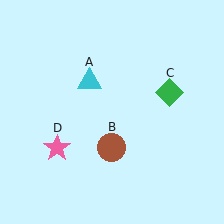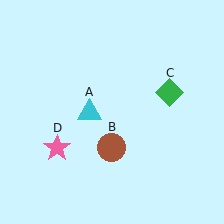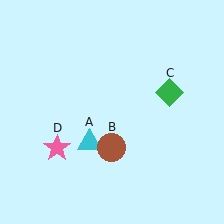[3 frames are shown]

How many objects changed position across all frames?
1 object changed position: cyan triangle (object A).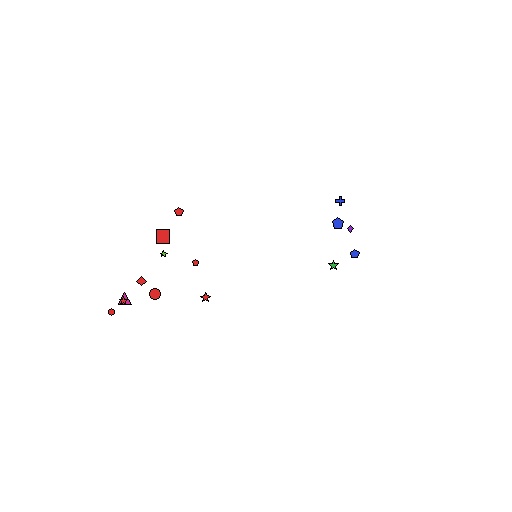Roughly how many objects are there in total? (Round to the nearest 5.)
Roughly 15 objects in total.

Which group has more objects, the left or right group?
The left group.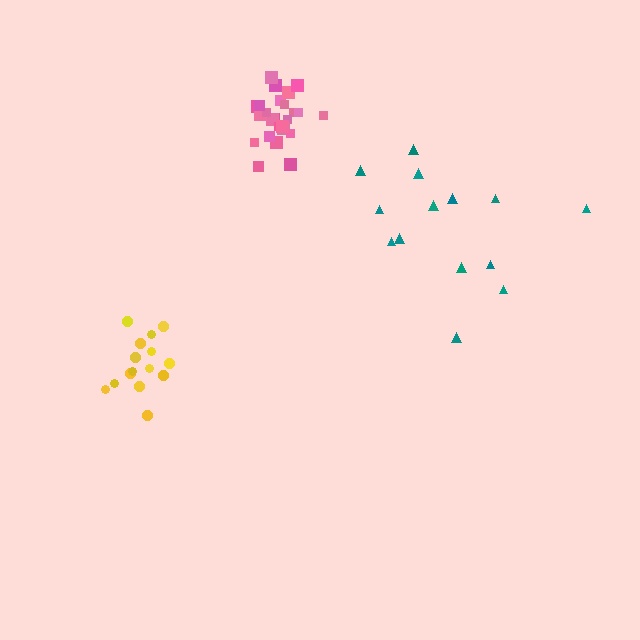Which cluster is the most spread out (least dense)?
Teal.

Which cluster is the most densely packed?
Pink.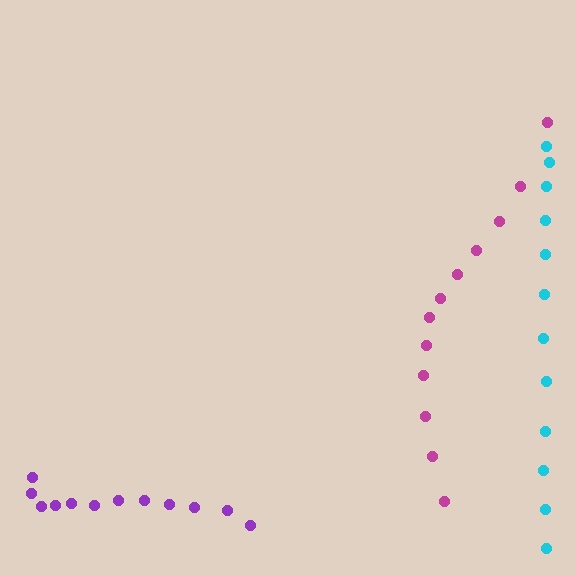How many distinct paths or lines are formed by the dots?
There are 3 distinct paths.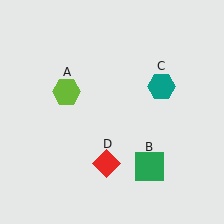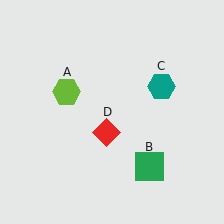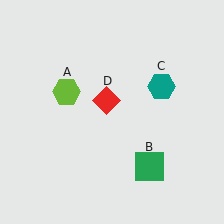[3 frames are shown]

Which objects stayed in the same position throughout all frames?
Lime hexagon (object A) and green square (object B) and teal hexagon (object C) remained stationary.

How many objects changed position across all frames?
1 object changed position: red diamond (object D).